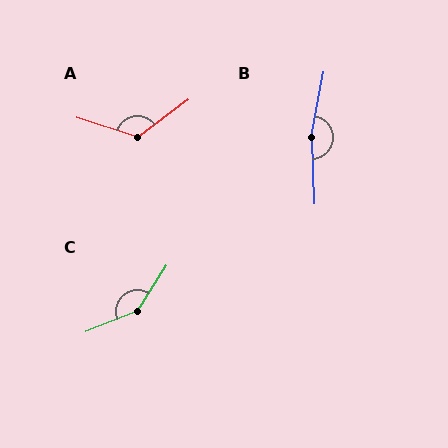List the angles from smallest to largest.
A (126°), C (144°), B (167°).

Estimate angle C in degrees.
Approximately 144 degrees.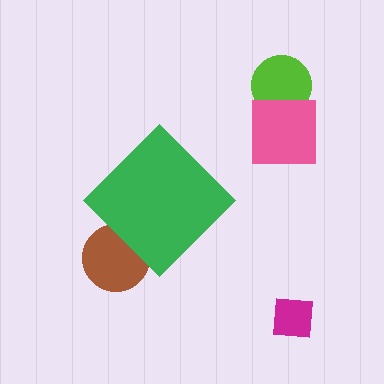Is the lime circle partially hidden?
No, the lime circle is fully visible.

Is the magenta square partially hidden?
No, the magenta square is fully visible.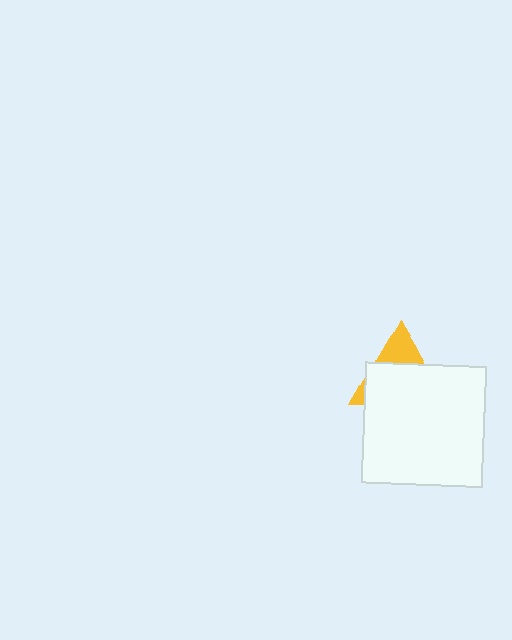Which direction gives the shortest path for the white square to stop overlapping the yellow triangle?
Moving down gives the shortest separation.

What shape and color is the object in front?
The object in front is a white square.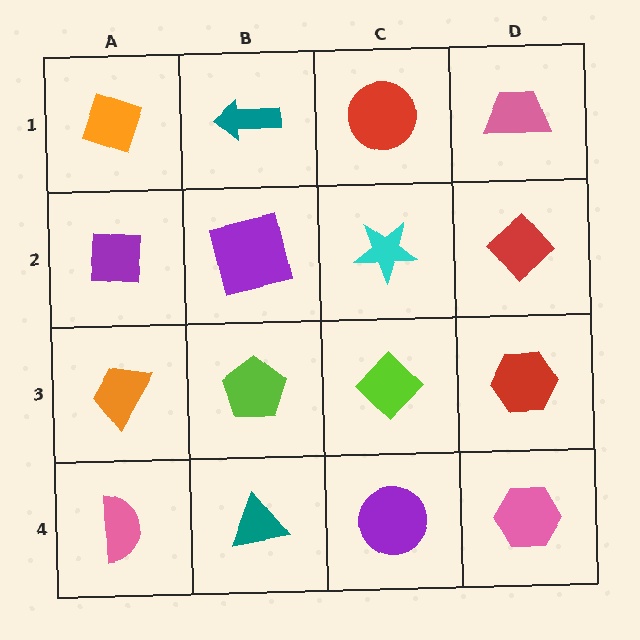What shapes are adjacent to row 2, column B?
A teal arrow (row 1, column B), a lime pentagon (row 3, column B), a purple square (row 2, column A), a cyan star (row 2, column C).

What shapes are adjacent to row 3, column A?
A purple square (row 2, column A), a pink semicircle (row 4, column A), a lime pentagon (row 3, column B).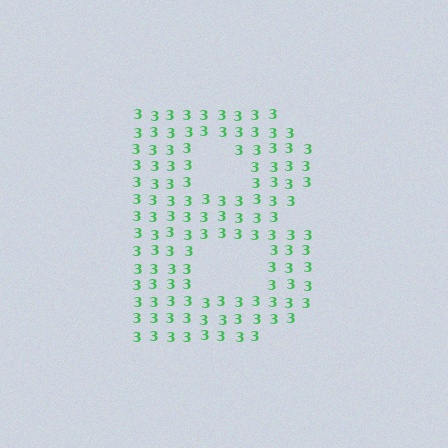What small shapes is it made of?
It is made of small digit 3's.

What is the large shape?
The large shape is the letter B.